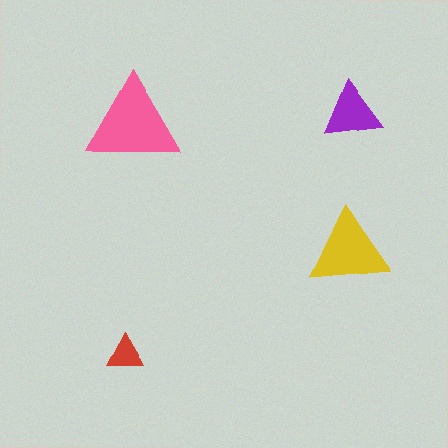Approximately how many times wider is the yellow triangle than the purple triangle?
About 1.5 times wider.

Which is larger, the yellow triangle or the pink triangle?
The pink one.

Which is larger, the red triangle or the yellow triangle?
The yellow one.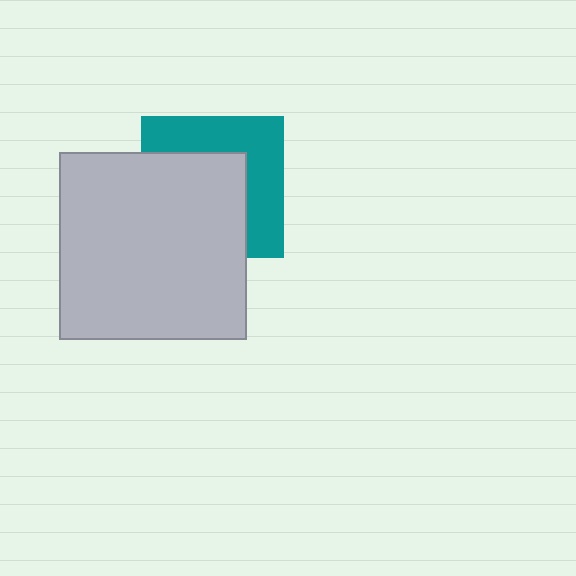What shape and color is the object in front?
The object in front is a light gray square.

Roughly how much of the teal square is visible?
A small part of it is visible (roughly 44%).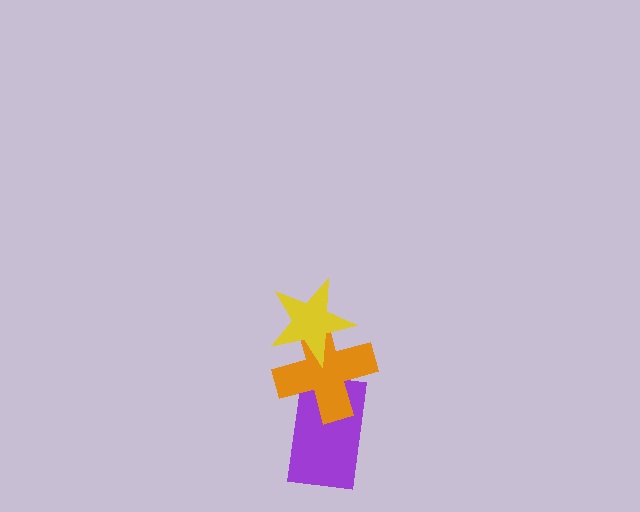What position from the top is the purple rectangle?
The purple rectangle is 3rd from the top.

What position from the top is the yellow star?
The yellow star is 1st from the top.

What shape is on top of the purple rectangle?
The orange cross is on top of the purple rectangle.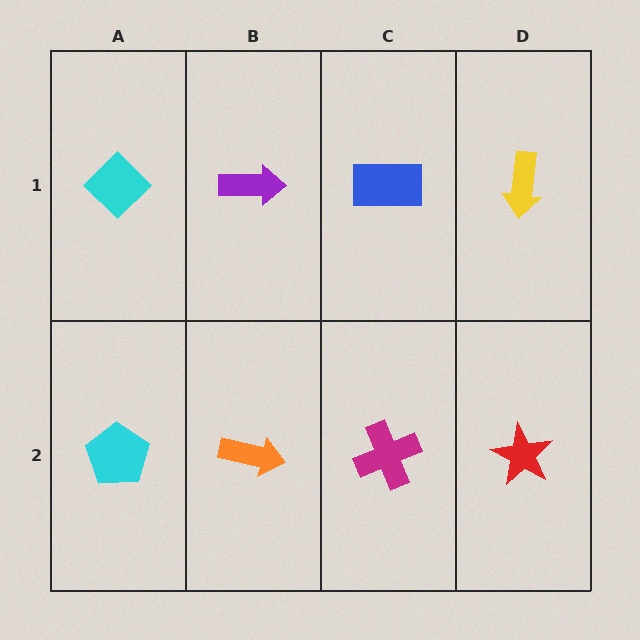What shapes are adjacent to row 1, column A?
A cyan pentagon (row 2, column A), a purple arrow (row 1, column B).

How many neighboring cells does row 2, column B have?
3.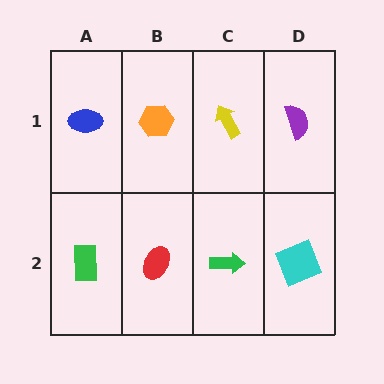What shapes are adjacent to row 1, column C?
A green arrow (row 2, column C), an orange hexagon (row 1, column B), a purple semicircle (row 1, column D).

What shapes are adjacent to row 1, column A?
A green rectangle (row 2, column A), an orange hexagon (row 1, column B).